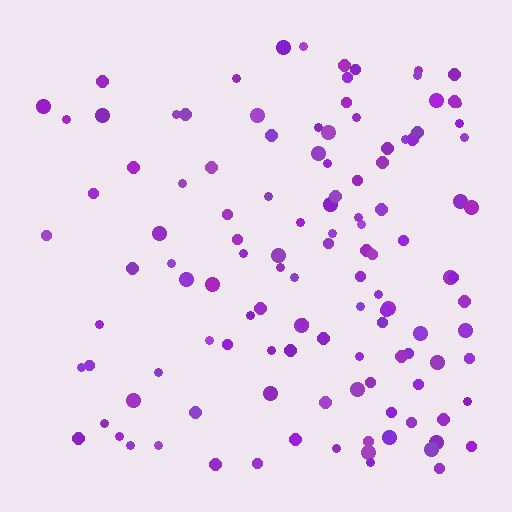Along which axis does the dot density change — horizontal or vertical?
Horizontal.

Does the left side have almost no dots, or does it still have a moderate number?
Still a moderate number, just noticeably fewer than the right.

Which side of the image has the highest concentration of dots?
The right.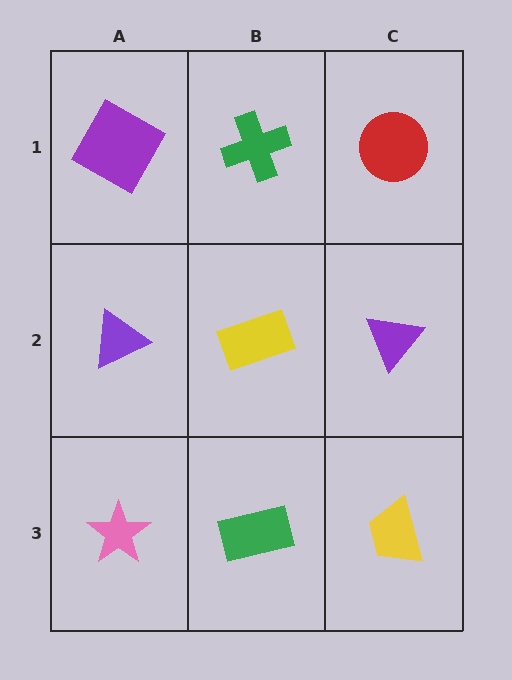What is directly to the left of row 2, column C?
A yellow rectangle.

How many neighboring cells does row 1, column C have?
2.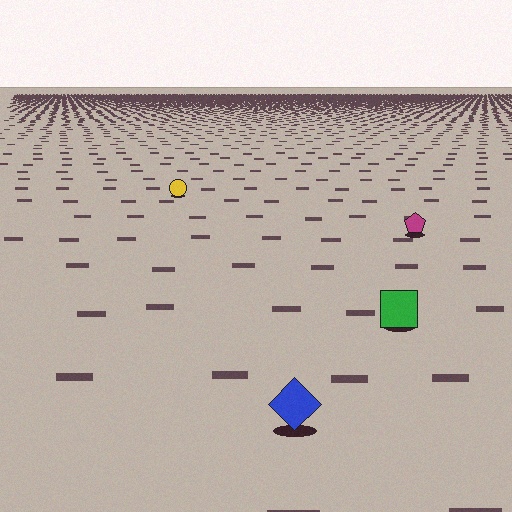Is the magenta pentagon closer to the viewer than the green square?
No. The green square is closer — you can tell from the texture gradient: the ground texture is coarser near it.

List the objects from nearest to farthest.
From nearest to farthest: the blue diamond, the green square, the magenta pentagon, the yellow circle.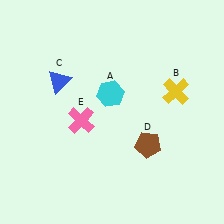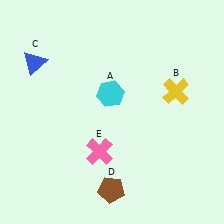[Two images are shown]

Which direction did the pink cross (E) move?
The pink cross (E) moved down.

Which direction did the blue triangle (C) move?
The blue triangle (C) moved left.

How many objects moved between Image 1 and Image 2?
3 objects moved between the two images.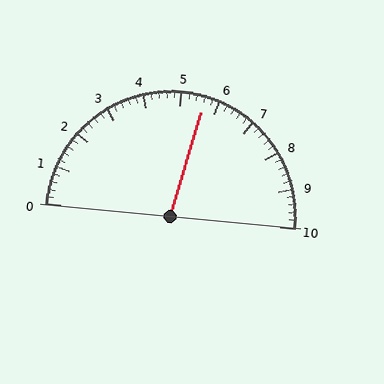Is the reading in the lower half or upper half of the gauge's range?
The reading is in the upper half of the range (0 to 10).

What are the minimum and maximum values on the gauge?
The gauge ranges from 0 to 10.